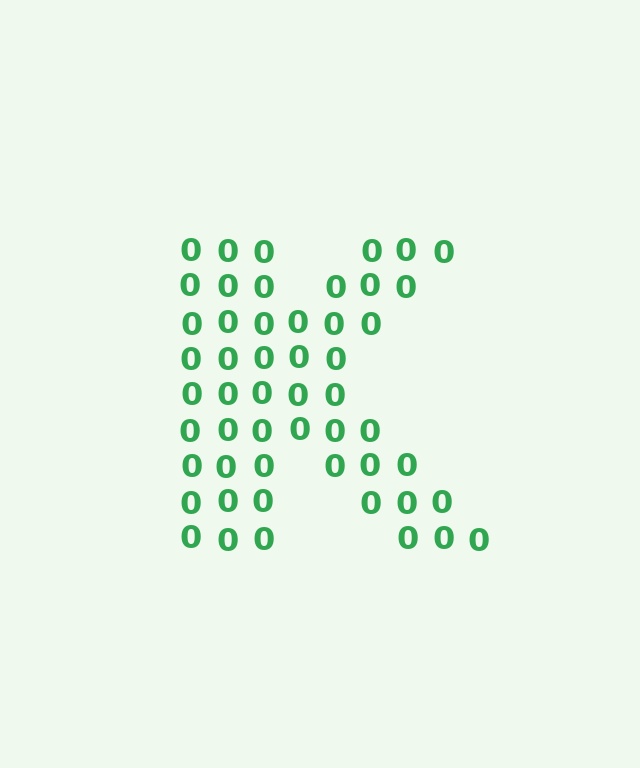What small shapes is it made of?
It is made of small digit 0's.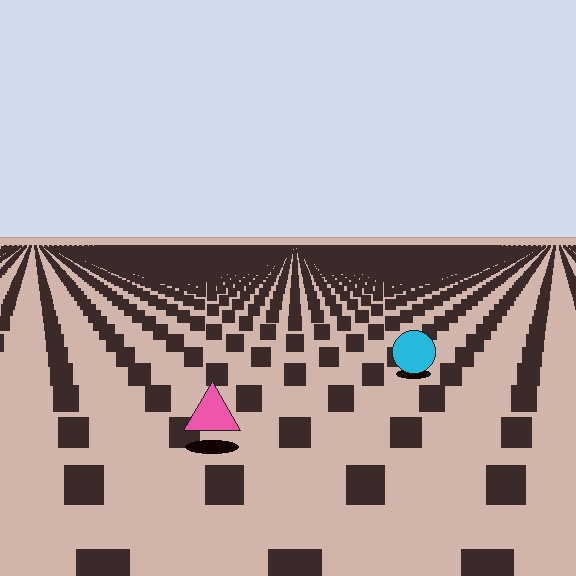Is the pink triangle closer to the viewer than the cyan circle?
Yes. The pink triangle is closer — you can tell from the texture gradient: the ground texture is coarser near it.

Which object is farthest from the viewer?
The cyan circle is farthest from the viewer. It appears smaller and the ground texture around it is denser.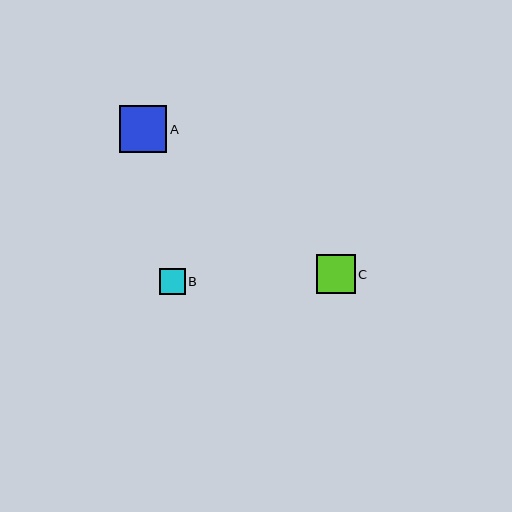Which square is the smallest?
Square B is the smallest with a size of approximately 26 pixels.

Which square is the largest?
Square A is the largest with a size of approximately 47 pixels.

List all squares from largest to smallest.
From largest to smallest: A, C, B.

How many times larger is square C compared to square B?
Square C is approximately 1.5 times the size of square B.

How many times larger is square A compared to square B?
Square A is approximately 1.8 times the size of square B.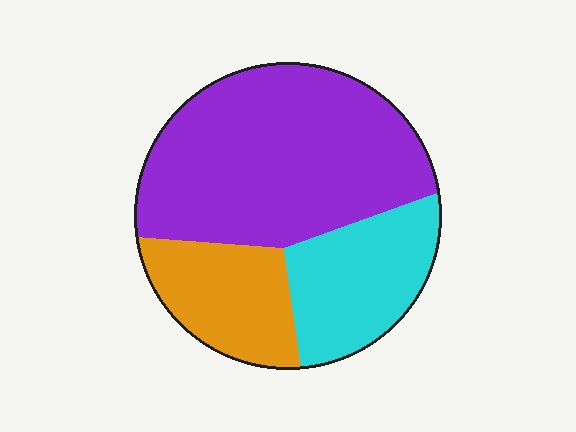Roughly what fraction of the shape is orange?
Orange takes up less than a quarter of the shape.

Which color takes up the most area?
Purple, at roughly 55%.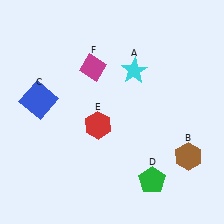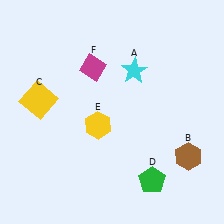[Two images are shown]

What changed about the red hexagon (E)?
In Image 1, E is red. In Image 2, it changed to yellow.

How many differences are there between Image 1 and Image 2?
There are 2 differences between the two images.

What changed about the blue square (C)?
In Image 1, C is blue. In Image 2, it changed to yellow.